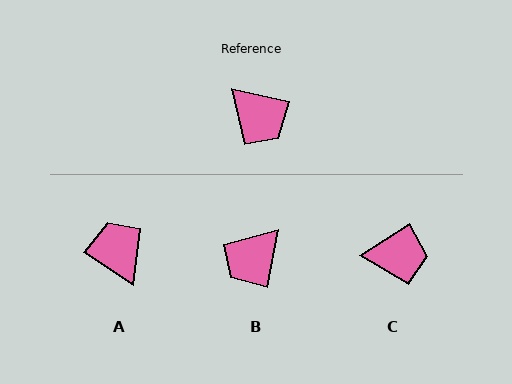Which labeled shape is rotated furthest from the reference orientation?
A, about 159 degrees away.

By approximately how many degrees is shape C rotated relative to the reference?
Approximately 45 degrees counter-clockwise.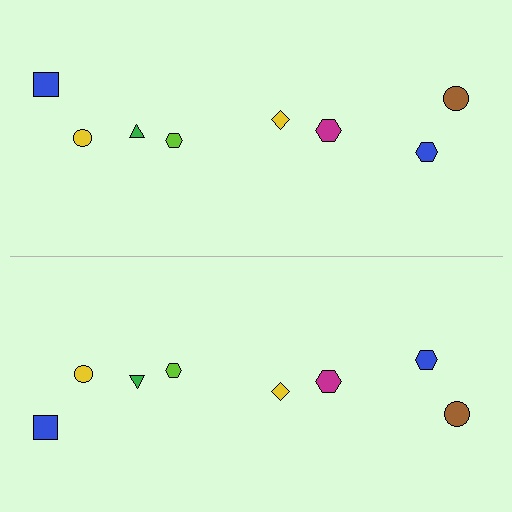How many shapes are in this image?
There are 16 shapes in this image.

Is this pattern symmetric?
Yes, this pattern has bilateral (reflection) symmetry.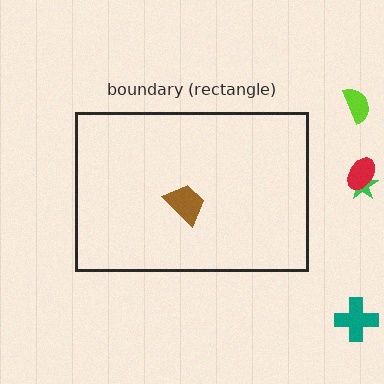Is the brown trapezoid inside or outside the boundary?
Inside.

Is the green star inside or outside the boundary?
Outside.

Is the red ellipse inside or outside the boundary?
Outside.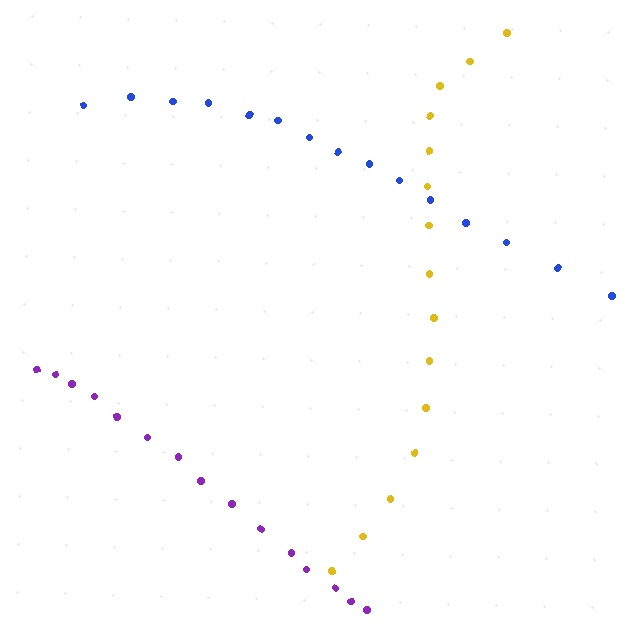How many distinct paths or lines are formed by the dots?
There are 3 distinct paths.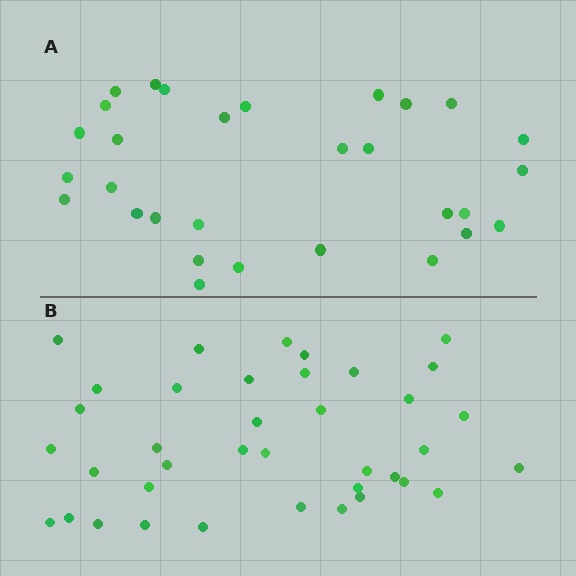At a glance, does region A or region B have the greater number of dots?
Region B (the bottom region) has more dots.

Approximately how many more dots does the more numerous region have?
Region B has roughly 8 or so more dots than region A.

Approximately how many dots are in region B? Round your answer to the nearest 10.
About 40 dots. (The exact count is 38, which rounds to 40.)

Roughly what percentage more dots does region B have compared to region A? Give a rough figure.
About 25% more.